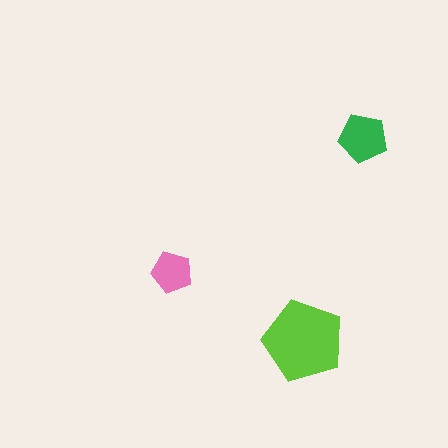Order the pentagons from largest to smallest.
the lime one, the green one, the pink one.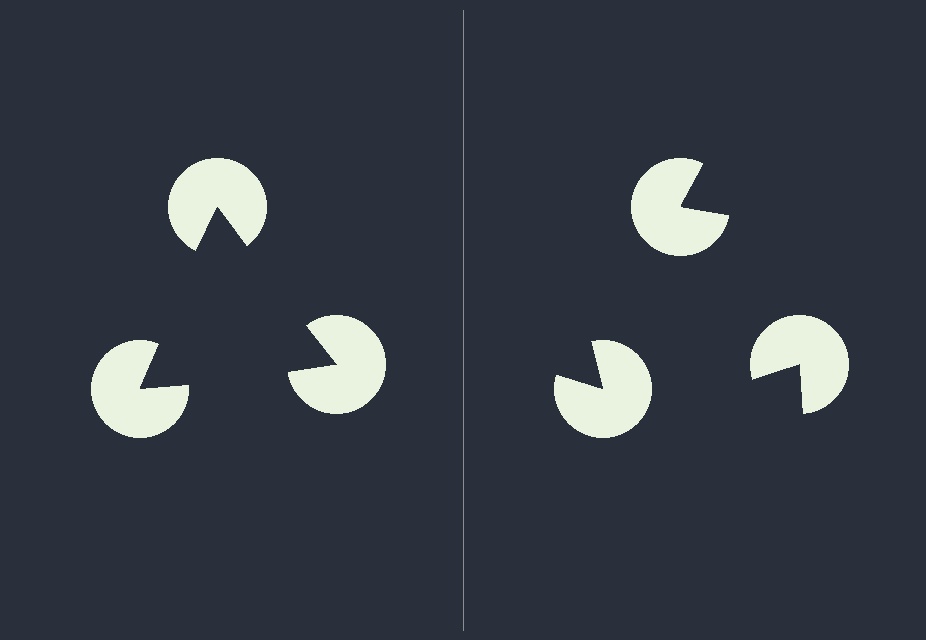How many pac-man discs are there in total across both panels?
6 — 3 on each side.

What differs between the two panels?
The pac-man discs are positioned identically on both sides; only the wedge orientations differ. On the left they align to a triangle; on the right they are misaligned.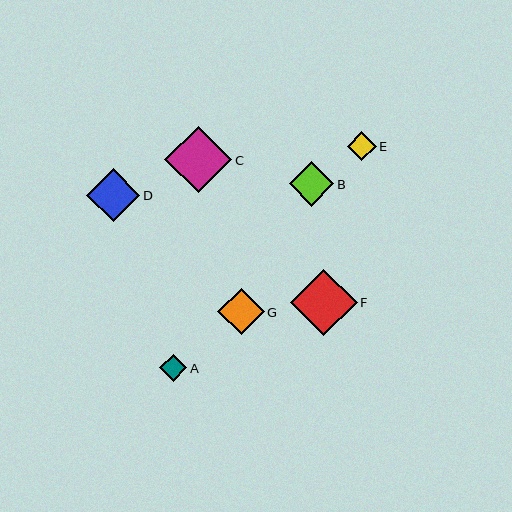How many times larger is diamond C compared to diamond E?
Diamond C is approximately 2.3 times the size of diamond E.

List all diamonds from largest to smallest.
From largest to smallest: C, F, D, G, B, E, A.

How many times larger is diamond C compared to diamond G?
Diamond C is approximately 1.4 times the size of diamond G.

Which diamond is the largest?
Diamond C is the largest with a size of approximately 67 pixels.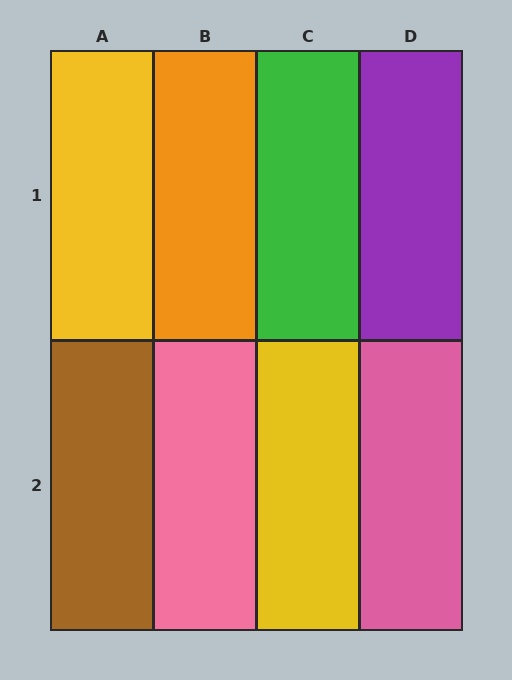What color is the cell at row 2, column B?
Pink.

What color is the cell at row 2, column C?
Yellow.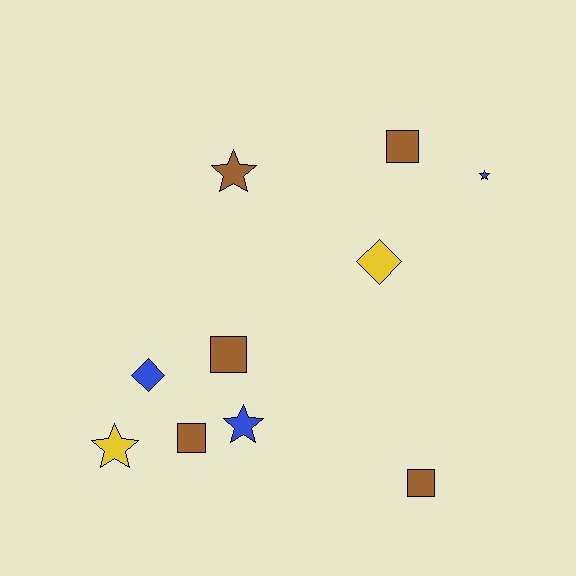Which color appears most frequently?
Brown, with 5 objects.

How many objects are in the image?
There are 10 objects.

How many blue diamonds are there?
There is 1 blue diamond.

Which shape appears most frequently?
Square, with 4 objects.